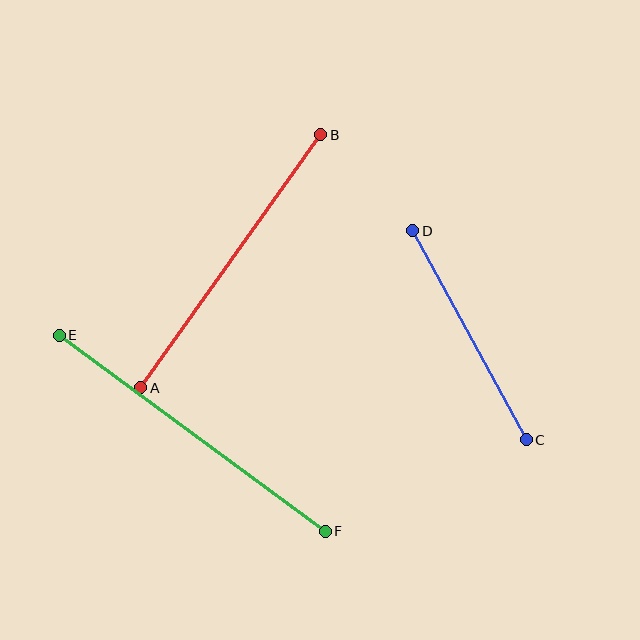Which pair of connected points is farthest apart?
Points E and F are farthest apart.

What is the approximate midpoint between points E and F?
The midpoint is at approximately (192, 433) pixels.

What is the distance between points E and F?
The distance is approximately 331 pixels.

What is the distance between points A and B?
The distance is approximately 310 pixels.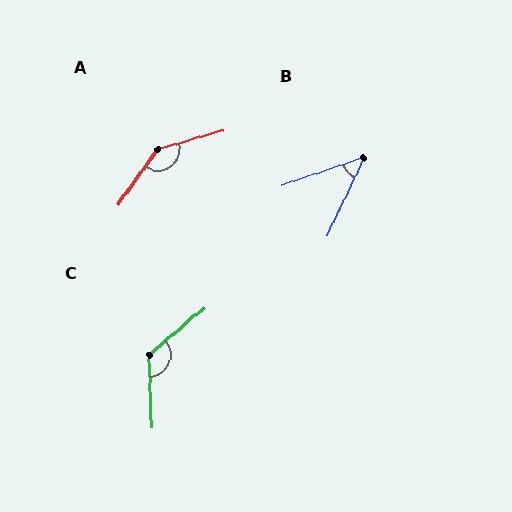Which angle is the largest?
A, at approximately 142 degrees.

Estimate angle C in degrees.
Approximately 129 degrees.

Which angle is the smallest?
B, at approximately 45 degrees.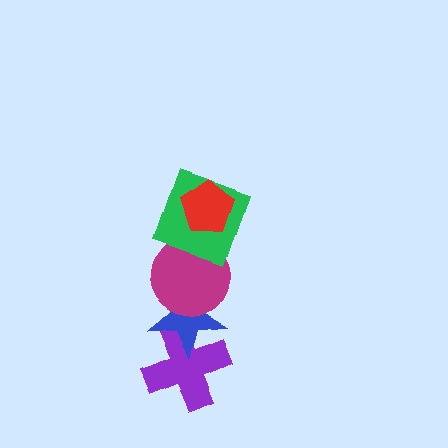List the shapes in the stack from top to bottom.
From top to bottom: the red pentagon, the green square, the magenta circle, the blue star, the purple cross.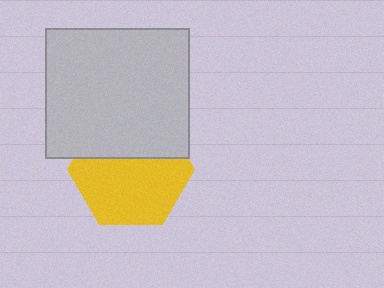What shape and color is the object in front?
The object in front is a light gray rectangle.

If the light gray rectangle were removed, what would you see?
You would see the complete yellow hexagon.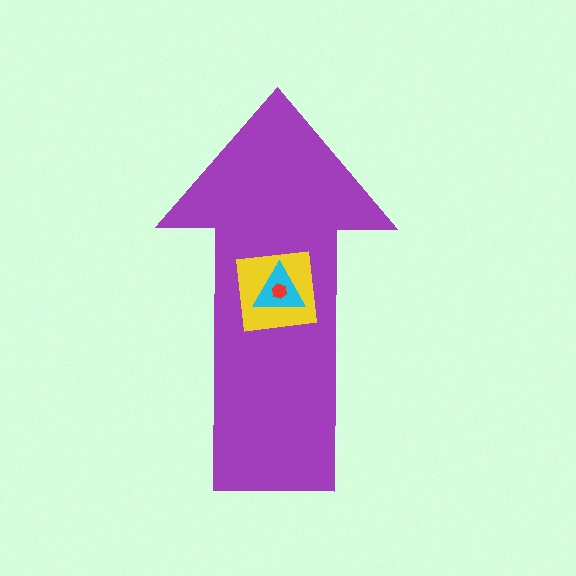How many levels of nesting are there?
4.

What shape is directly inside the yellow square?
The cyan triangle.